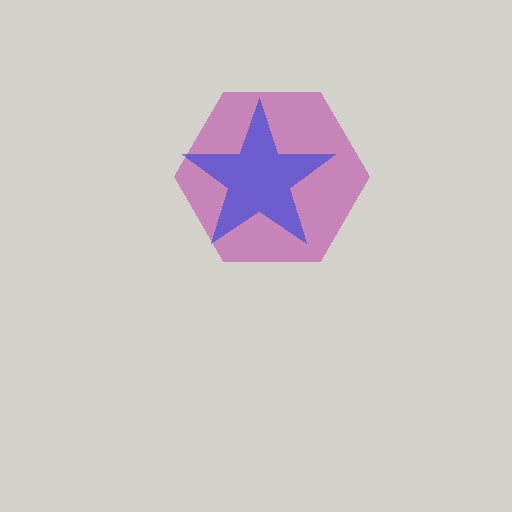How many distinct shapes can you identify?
There are 2 distinct shapes: a magenta hexagon, a blue star.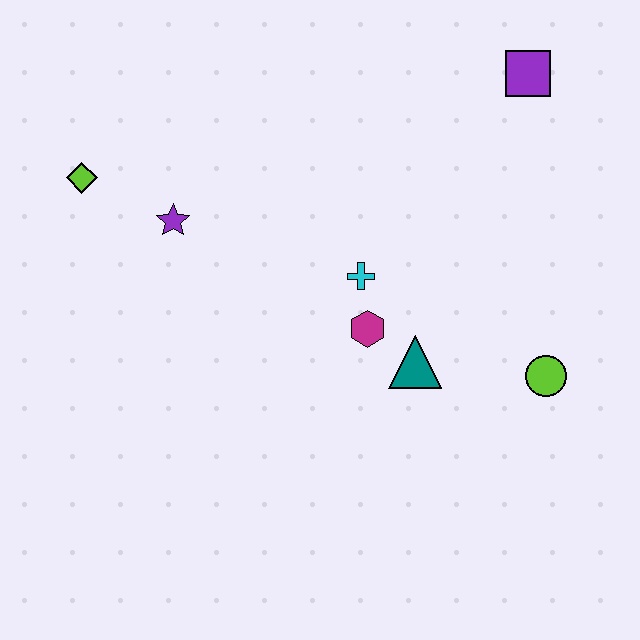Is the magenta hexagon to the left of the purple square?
Yes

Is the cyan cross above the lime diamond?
No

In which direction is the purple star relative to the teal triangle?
The purple star is to the left of the teal triangle.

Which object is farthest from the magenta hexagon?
The lime diamond is farthest from the magenta hexagon.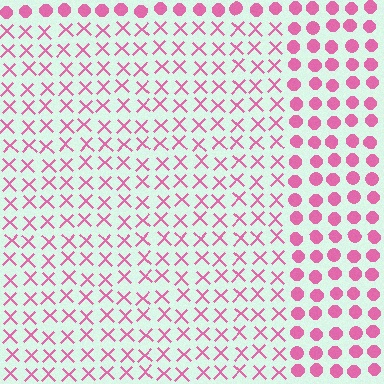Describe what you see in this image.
The image is filled with small pink elements arranged in a uniform grid. A rectangle-shaped region contains X marks, while the surrounding area contains circles. The boundary is defined purely by the change in element shape.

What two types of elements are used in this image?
The image uses X marks inside the rectangle region and circles outside it.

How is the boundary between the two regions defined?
The boundary is defined by a change in element shape: X marks inside vs. circles outside. All elements share the same color and spacing.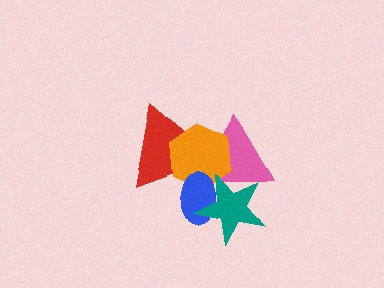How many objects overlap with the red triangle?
3 objects overlap with the red triangle.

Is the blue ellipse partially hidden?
Yes, it is partially covered by another shape.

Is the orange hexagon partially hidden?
Yes, it is partially covered by another shape.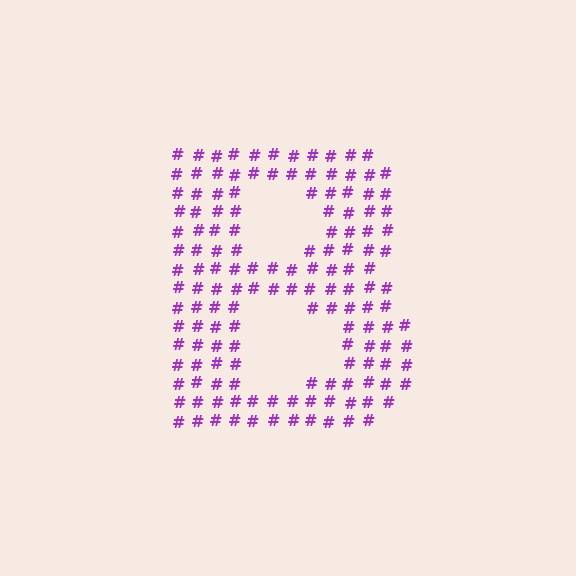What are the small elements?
The small elements are hash symbols.